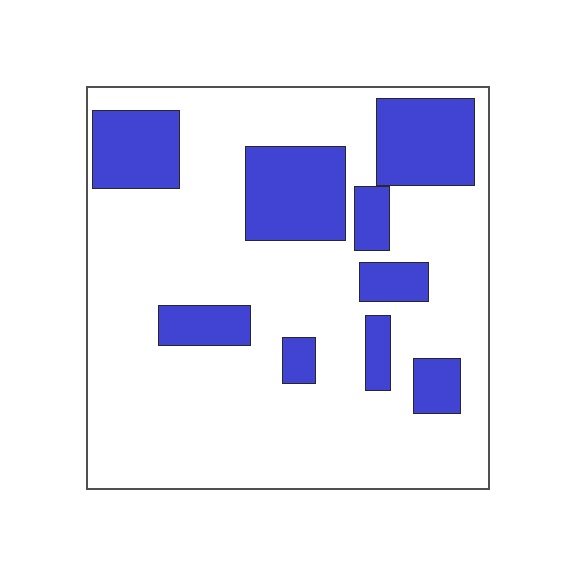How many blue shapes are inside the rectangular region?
9.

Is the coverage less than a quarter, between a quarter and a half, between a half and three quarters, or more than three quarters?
Less than a quarter.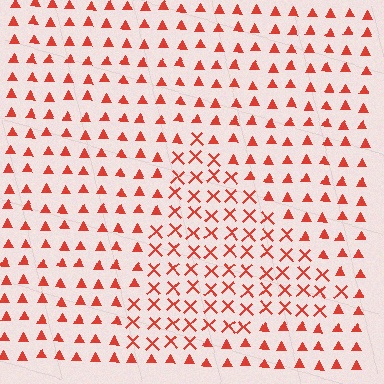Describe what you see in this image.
The image is filled with small red elements arranged in a uniform grid. A triangle-shaped region contains X marks, while the surrounding area contains triangles. The boundary is defined purely by the change in element shape.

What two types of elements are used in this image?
The image uses X marks inside the triangle region and triangles outside it.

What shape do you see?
I see a triangle.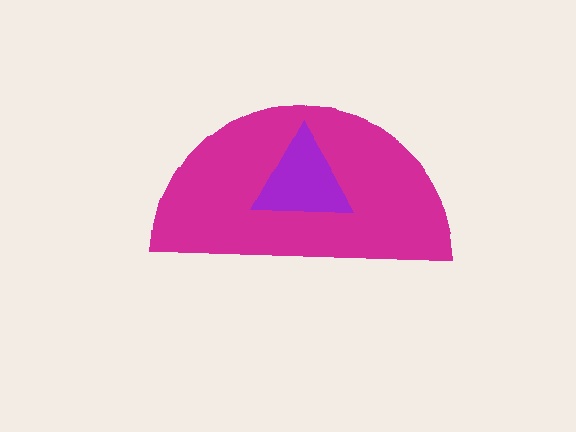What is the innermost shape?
The purple triangle.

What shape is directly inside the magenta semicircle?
The purple triangle.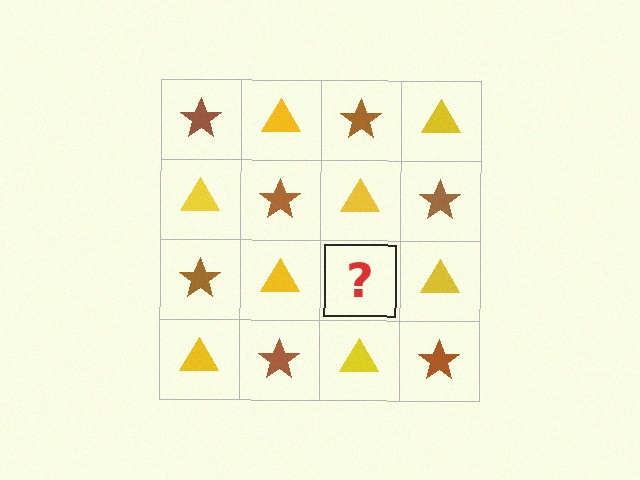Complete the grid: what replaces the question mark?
The question mark should be replaced with a brown star.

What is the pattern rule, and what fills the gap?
The rule is that it alternates brown star and yellow triangle in a checkerboard pattern. The gap should be filled with a brown star.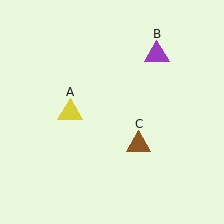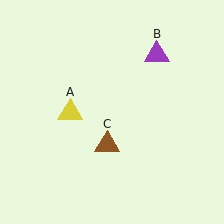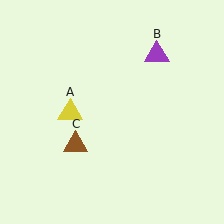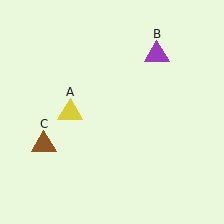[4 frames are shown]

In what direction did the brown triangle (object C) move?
The brown triangle (object C) moved left.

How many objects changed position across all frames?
1 object changed position: brown triangle (object C).